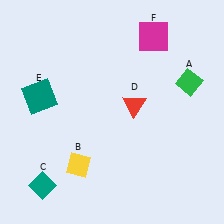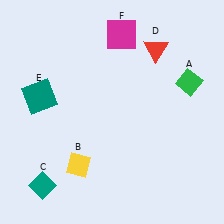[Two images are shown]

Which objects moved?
The objects that moved are: the red triangle (D), the magenta square (F).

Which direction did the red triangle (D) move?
The red triangle (D) moved up.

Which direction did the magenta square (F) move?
The magenta square (F) moved left.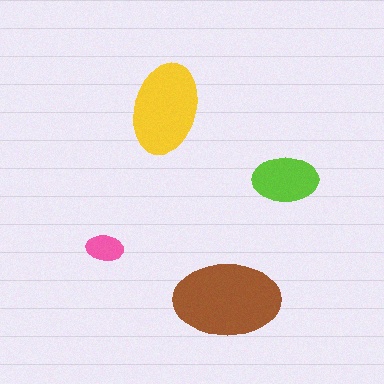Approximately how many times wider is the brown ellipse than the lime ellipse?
About 1.5 times wider.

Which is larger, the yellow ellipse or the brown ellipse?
The brown one.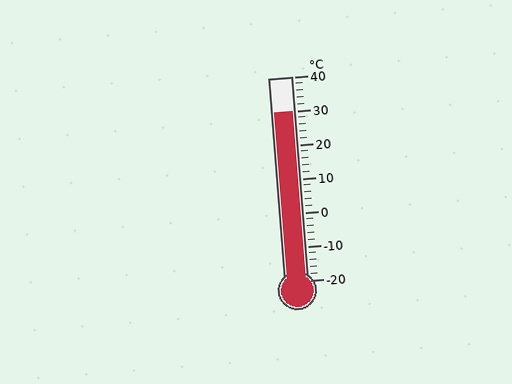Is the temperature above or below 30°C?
The temperature is at 30°C.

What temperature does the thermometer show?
The thermometer shows approximately 30°C.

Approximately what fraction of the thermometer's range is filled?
The thermometer is filled to approximately 85% of its range.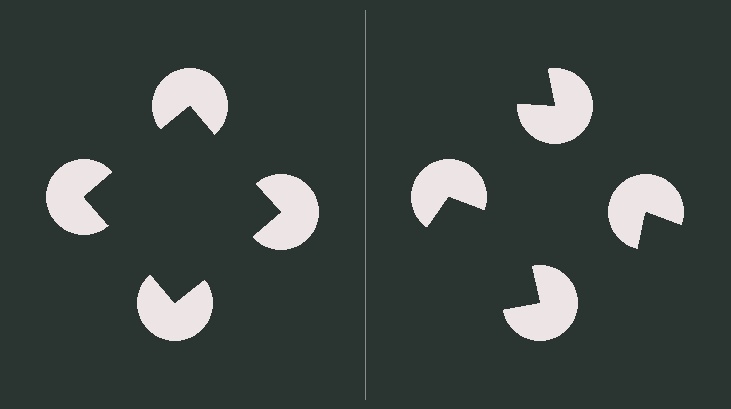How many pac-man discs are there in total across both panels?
8 — 4 on each side.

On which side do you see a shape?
An illusory square appears on the left side. On the right side the wedge cuts are rotated, so no coherent shape forms.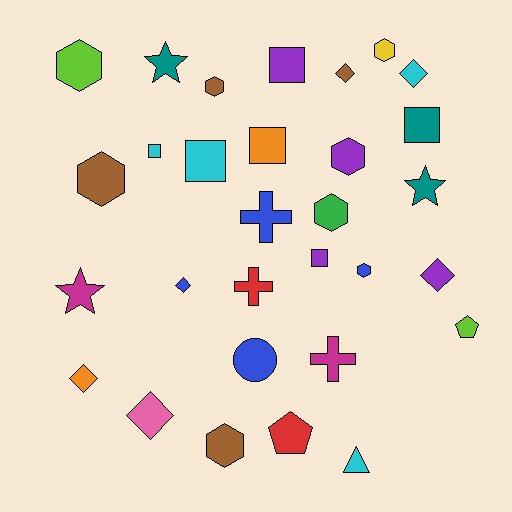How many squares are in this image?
There are 6 squares.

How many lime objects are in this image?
There are 2 lime objects.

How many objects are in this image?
There are 30 objects.